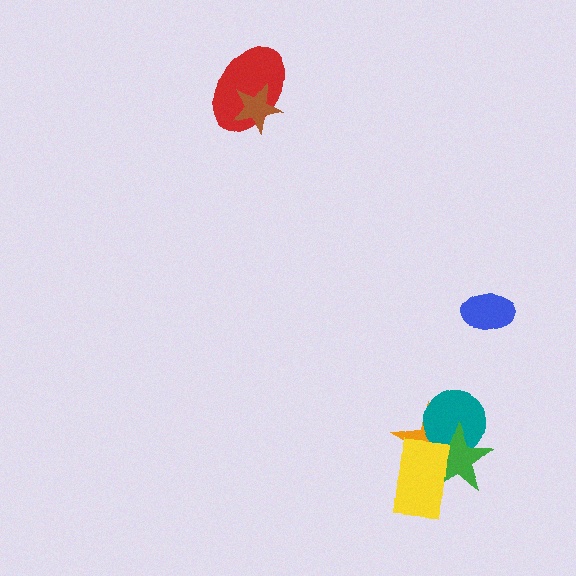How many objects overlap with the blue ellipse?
0 objects overlap with the blue ellipse.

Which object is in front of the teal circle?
The green star is in front of the teal circle.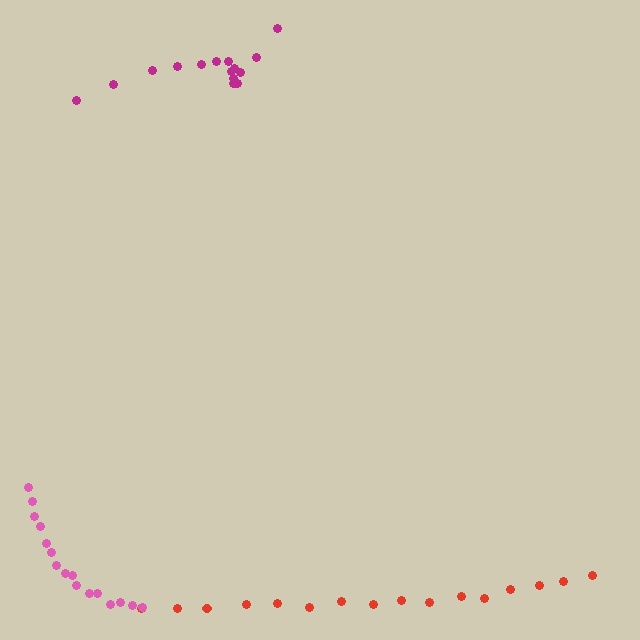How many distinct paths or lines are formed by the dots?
There are 3 distinct paths.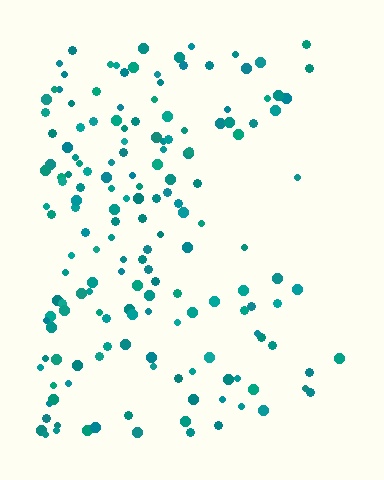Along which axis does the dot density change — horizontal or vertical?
Horizontal.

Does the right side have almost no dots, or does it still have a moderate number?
Still a moderate number, just noticeably fewer than the left.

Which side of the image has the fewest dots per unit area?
The right.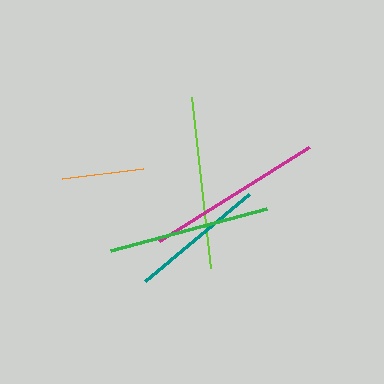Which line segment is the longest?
The magenta line is the longest at approximately 177 pixels.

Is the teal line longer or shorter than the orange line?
The teal line is longer than the orange line.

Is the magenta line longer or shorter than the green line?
The magenta line is longer than the green line.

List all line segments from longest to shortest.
From longest to shortest: magenta, lime, green, teal, orange.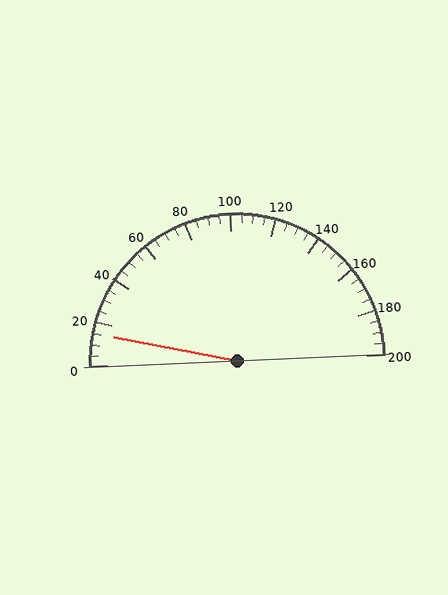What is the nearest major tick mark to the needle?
The nearest major tick mark is 20.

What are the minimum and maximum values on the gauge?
The gauge ranges from 0 to 200.